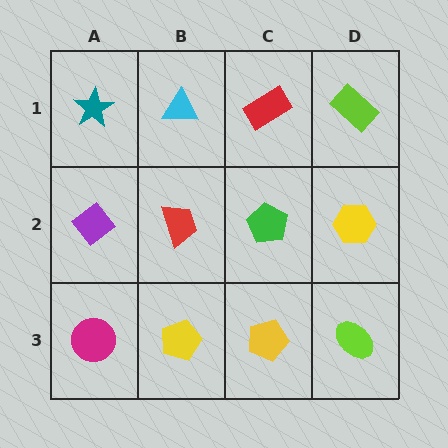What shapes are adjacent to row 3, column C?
A green pentagon (row 2, column C), a yellow pentagon (row 3, column B), a lime ellipse (row 3, column D).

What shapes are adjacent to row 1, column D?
A yellow hexagon (row 2, column D), a red rectangle (row 1, column C).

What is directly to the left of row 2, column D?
A green pentagon.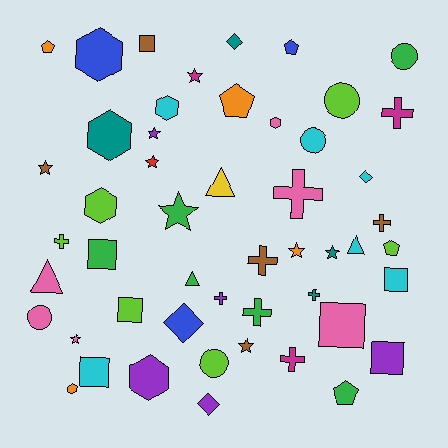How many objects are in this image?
There are 50 objects.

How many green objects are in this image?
There are 6 green objects.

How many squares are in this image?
There are 7 squares.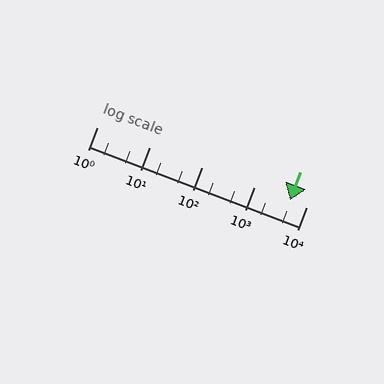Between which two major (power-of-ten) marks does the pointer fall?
The pointer is between 1000 and 10000.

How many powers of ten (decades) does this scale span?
The scale spans 4 decades, from 1 to 10000.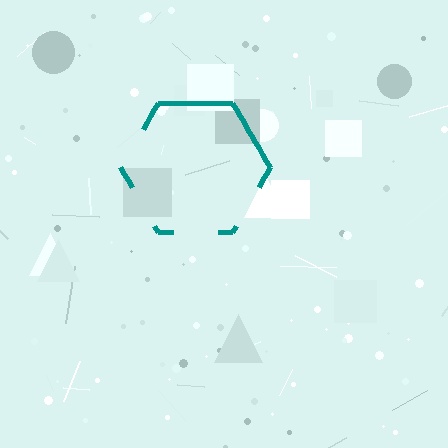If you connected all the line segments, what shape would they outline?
They would outline a hexagon.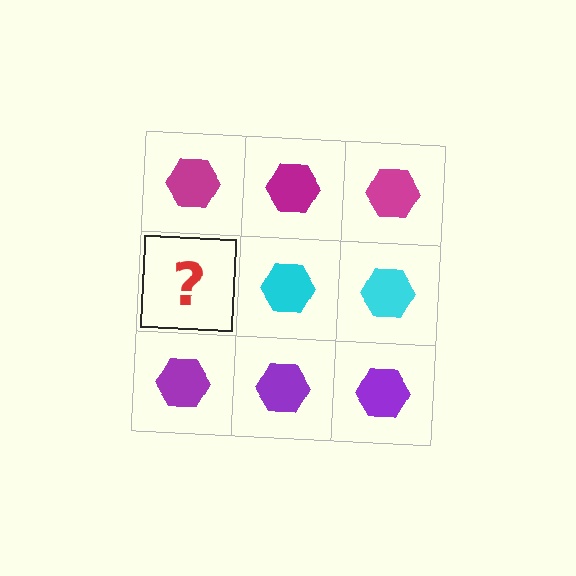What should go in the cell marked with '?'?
The missing cell should contain a cyan hexagon.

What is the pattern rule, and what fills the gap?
The rule is that each row has a consistent color. The gap should be filled with a cyan hexagon.